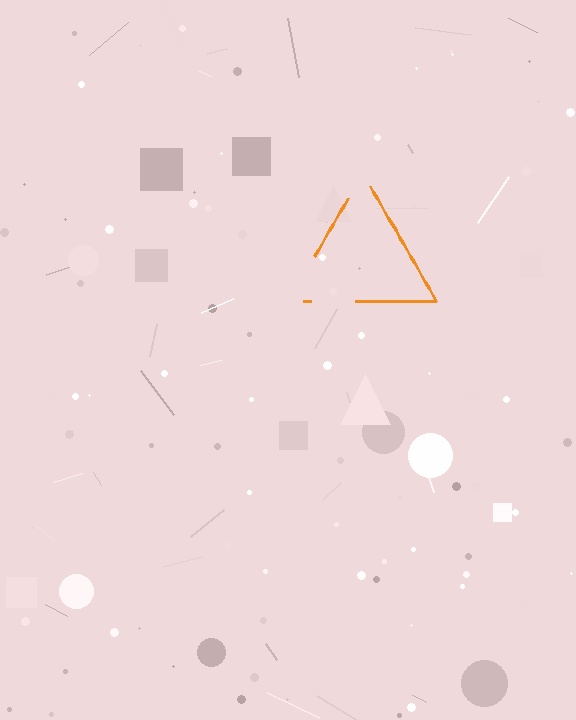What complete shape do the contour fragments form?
The contour fragments form a triangle.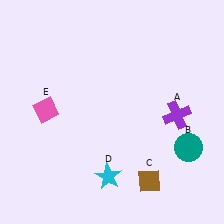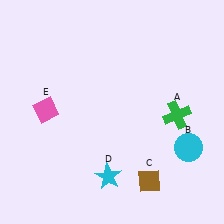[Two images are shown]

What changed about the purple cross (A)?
In Image 1, A is purple. In Image 2, it changed to green.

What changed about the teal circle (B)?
In Image 1, B is teal. In Image 2, it changed to cyan.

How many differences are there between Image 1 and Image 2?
There are 2 differences between the two images.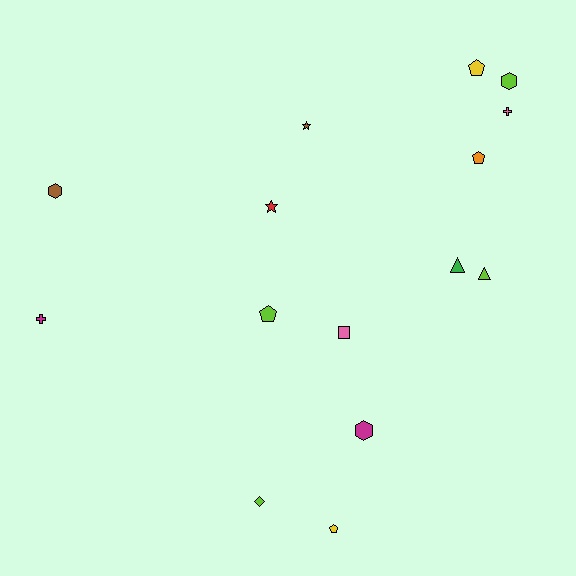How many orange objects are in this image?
There is 1 orange object.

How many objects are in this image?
There are 15 objects.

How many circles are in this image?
There are no circles.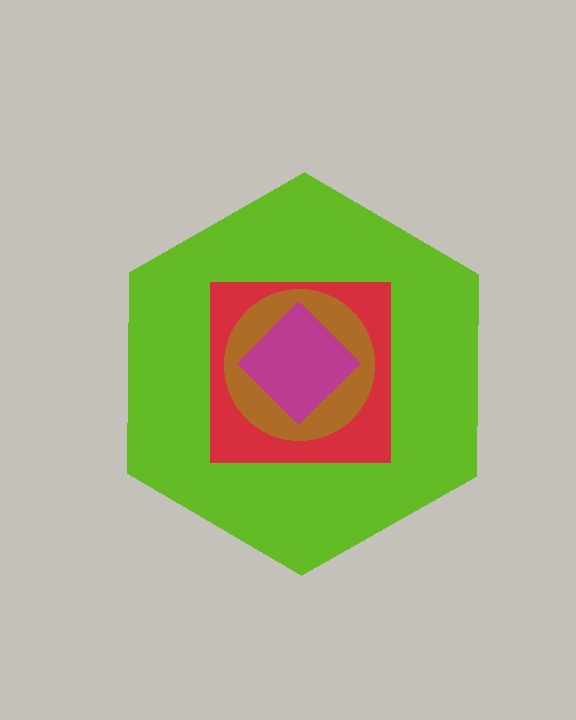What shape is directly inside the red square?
The brown circle.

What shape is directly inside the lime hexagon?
The red square.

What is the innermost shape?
The magenta diamond.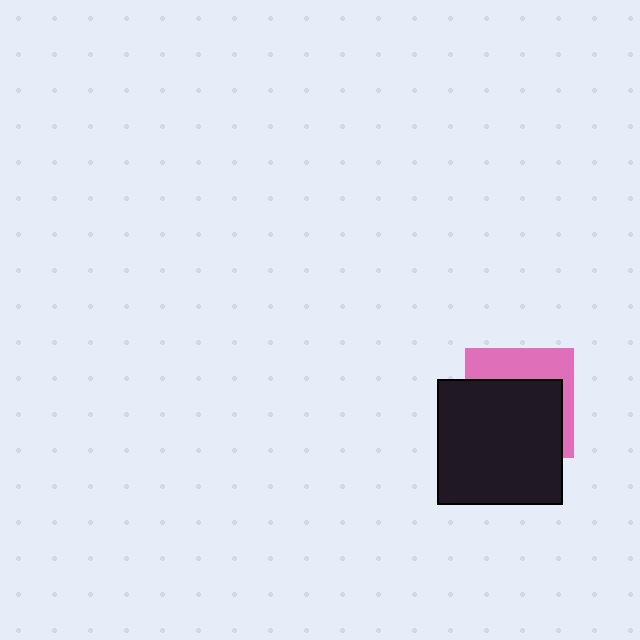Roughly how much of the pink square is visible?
A small part of it is visible (roughly 36%).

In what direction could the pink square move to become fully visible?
The pink square could move up. That would shift it out from behind the black square entirely.